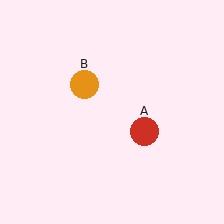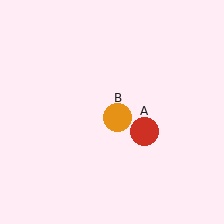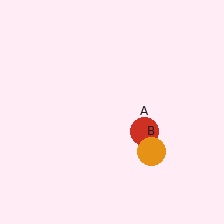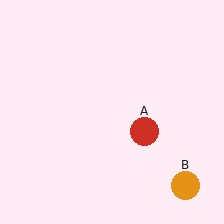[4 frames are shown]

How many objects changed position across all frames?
1 object changed position: orange circle (object B).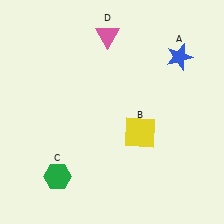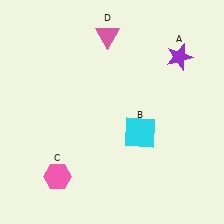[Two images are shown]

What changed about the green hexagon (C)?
In Image 1, C is green. In Image 2, it changed to pink.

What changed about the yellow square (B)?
In Image 1, B is yellow. In Image 2, it changed to cyan.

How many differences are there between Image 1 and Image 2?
There are 3 differences between the two images.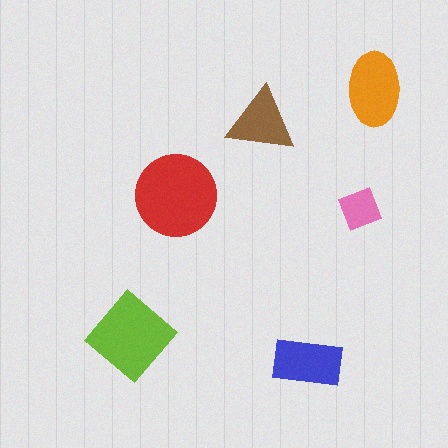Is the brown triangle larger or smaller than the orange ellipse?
Smaller.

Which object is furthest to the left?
The lime diamond is leftmost.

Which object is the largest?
The red circle.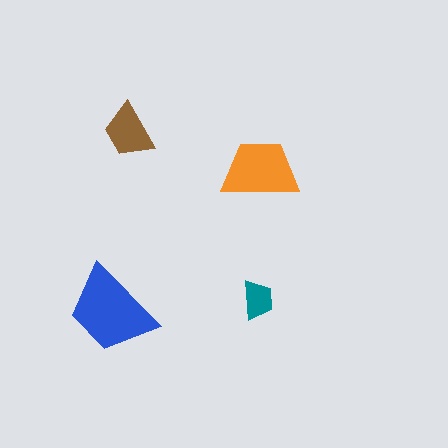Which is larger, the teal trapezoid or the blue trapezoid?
The blue one.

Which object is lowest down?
The blue trapezoid is bottommost.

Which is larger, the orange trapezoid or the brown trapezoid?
The orange one.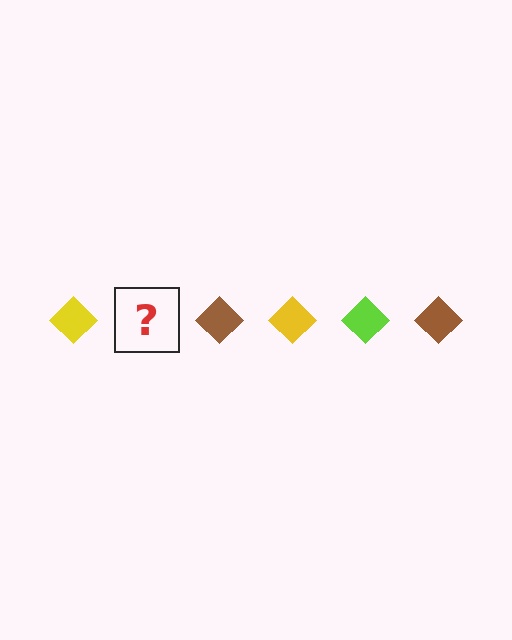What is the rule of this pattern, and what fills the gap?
The rule is that the pattern cycles through yellow, lime, brown diamonds. The gap should be filled with a lime diamond.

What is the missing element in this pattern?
The missing element is a lime diamond.